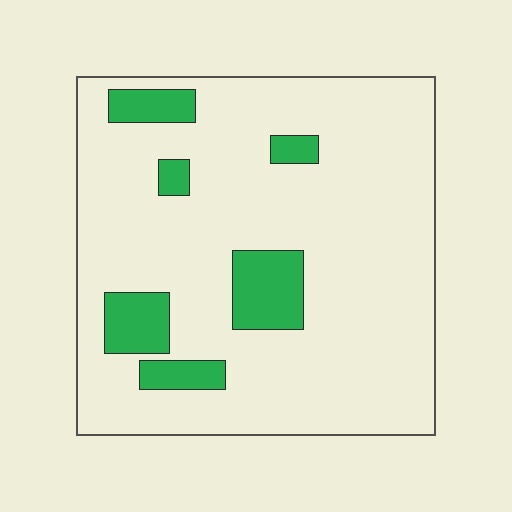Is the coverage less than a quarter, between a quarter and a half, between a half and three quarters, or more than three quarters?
Less than a quarter.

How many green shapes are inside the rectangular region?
6.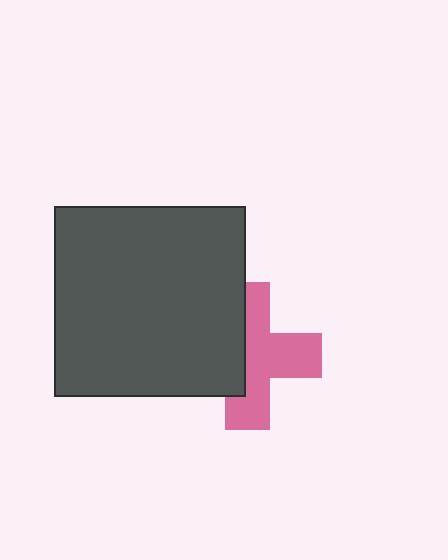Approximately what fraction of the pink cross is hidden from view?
Roughly 42% of the pink cross is hidden behind the dark gray square.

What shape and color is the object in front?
The object in front is a dark gray square.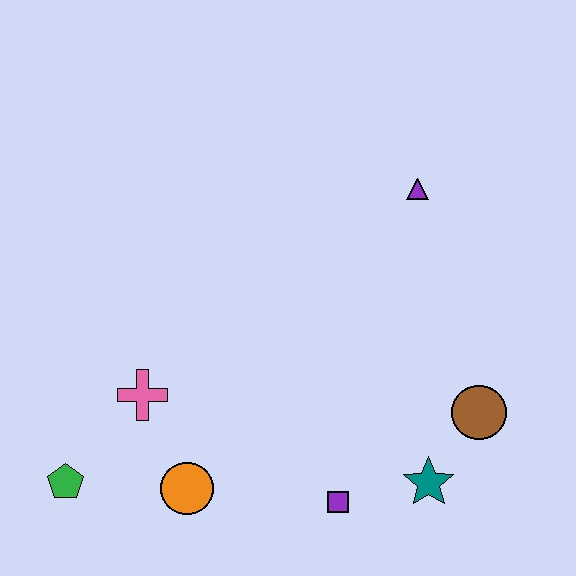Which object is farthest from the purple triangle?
The green pentagon is farthest from the purple triangle.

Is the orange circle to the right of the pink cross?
Yes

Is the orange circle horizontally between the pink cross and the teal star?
Yes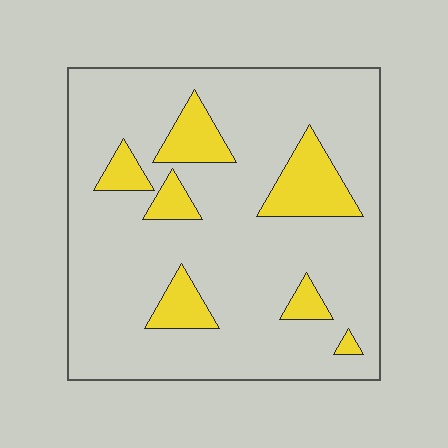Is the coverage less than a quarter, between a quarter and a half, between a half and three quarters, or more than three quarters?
Less than a quarter.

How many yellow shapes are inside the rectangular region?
7.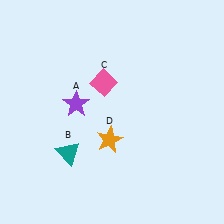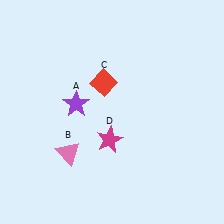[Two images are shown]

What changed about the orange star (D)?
In Image 1, D is orange. In Image 2, it changed to magenta.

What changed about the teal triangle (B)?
In Image 1, B is teal. In Image 2, it changed to pink.